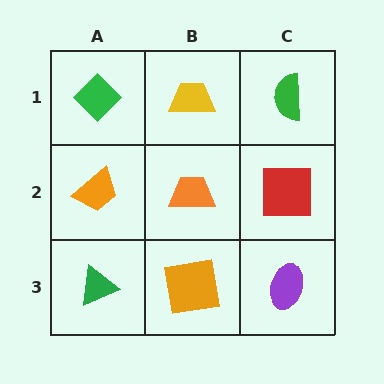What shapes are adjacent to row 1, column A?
An orange trapezoid (row 2, column A), a yellow trapezoid (row 1, column B).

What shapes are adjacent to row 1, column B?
An orange trapezoid (row 2, column B), a green diamond (row 1, column A), a green semicircle (row 1, column C).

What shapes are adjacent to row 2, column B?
A yellow trapezoid (row 1, column B), an orange square (row 3, column B), an orange trapezoid (row 2, column A), a red square (row 2, column C).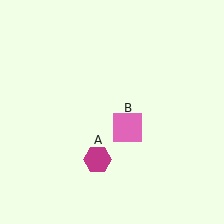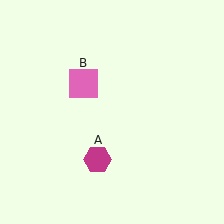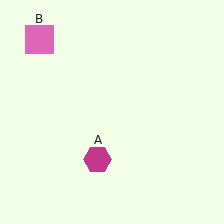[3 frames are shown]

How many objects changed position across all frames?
1 object changed position: pink square (object B).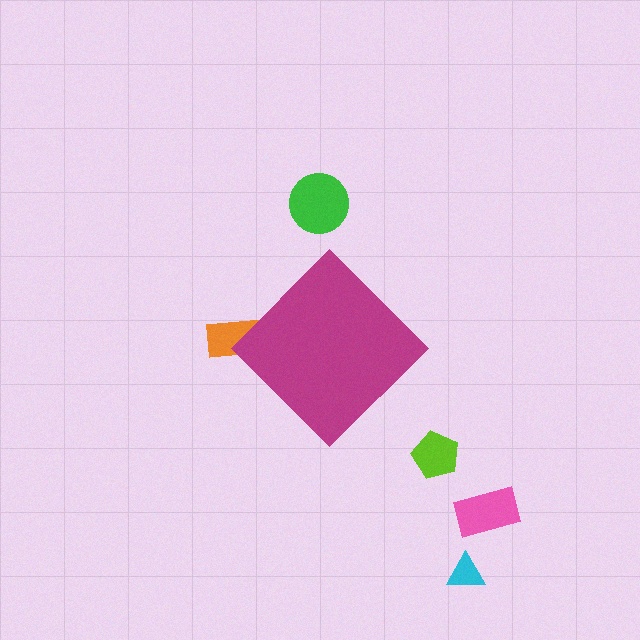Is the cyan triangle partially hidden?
No, the cyan triangle is fully visible.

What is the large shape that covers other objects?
A magenta diamond.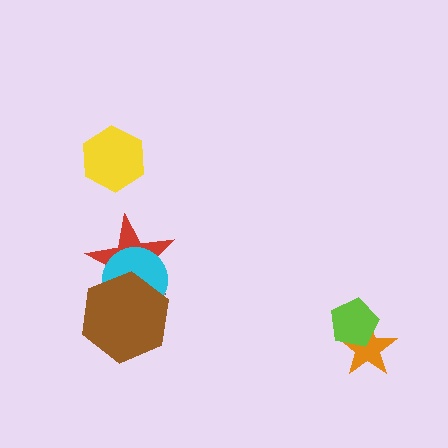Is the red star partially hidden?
Yes, it is partially covered by another shape.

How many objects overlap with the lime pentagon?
1 object overlaps with the lime pentagon.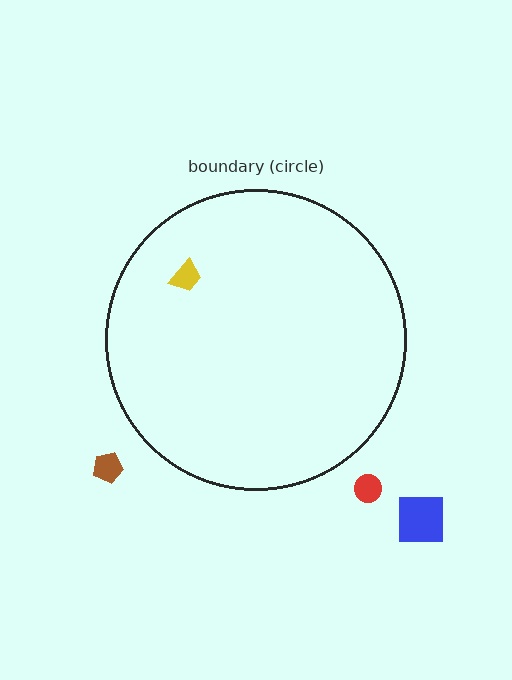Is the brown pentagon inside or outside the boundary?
Outside.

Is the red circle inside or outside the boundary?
Outside.